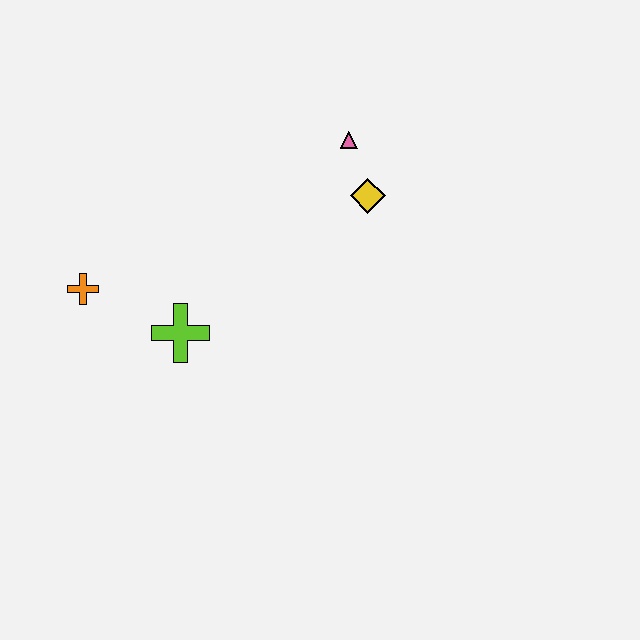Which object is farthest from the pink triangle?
The orange cross is farthest from the pink triangle.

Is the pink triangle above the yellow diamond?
Yes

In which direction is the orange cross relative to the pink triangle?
The orange cross is to the left of the pink triangle.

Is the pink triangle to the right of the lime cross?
Yes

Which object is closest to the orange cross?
The lime cross is closest to the orange cross.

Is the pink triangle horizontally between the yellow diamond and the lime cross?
Yes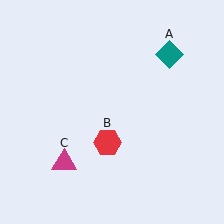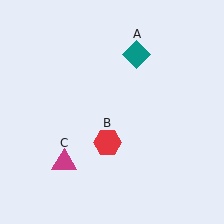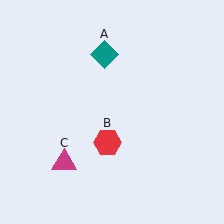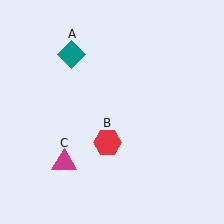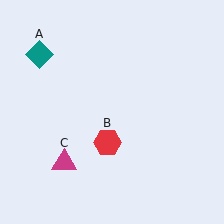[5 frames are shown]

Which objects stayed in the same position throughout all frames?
Red hexagon (object B) and magenta triangle (object C) remained stationary.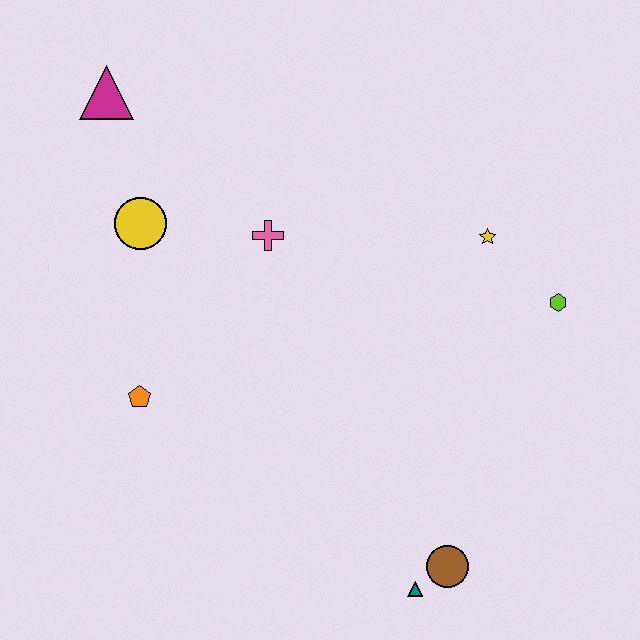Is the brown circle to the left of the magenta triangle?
No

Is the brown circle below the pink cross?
Yes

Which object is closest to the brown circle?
The teal triangle is closest to the brown circle.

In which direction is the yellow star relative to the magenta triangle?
The yellow star is to the right of the magenta triangle.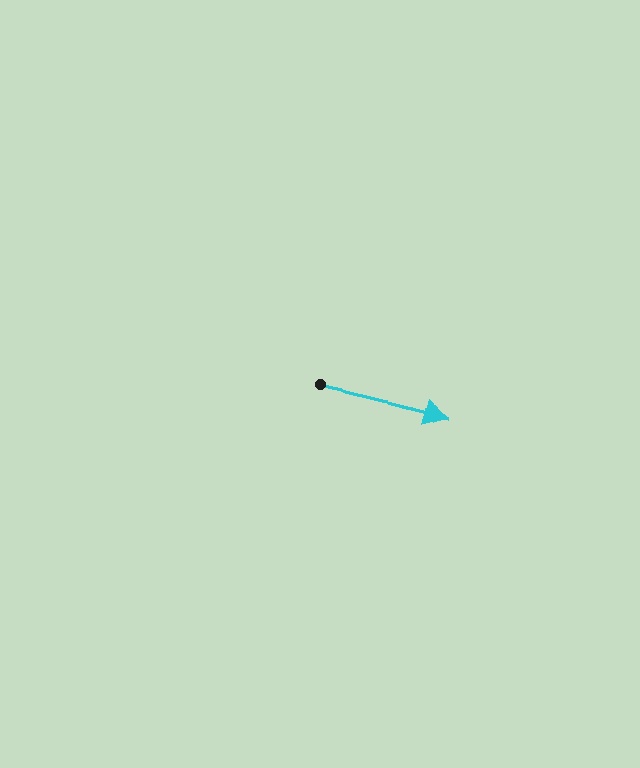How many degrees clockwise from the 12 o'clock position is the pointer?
Approximately 104 degrees.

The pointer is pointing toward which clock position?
Roughly 3 o'clock.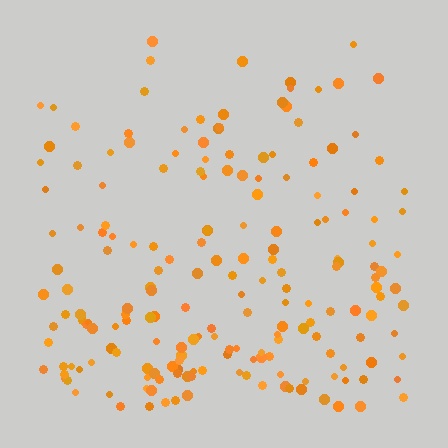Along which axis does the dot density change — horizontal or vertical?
Vertical.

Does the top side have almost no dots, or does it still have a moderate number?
Still a moderate number, just noticeably fewer than the bottom.